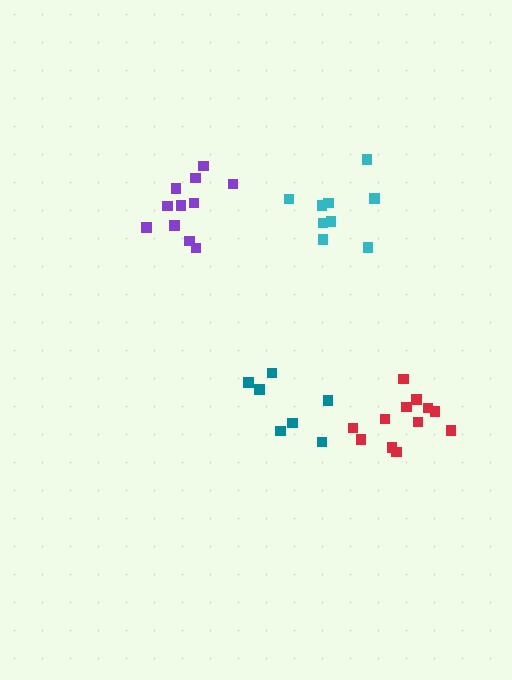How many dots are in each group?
Group 1: 11 dots, Group 2: 9 dots, Group 3: 7 dots, Group 4: 12 dots (39 total).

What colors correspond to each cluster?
The clusters are colored: purple, cyan, teal, red.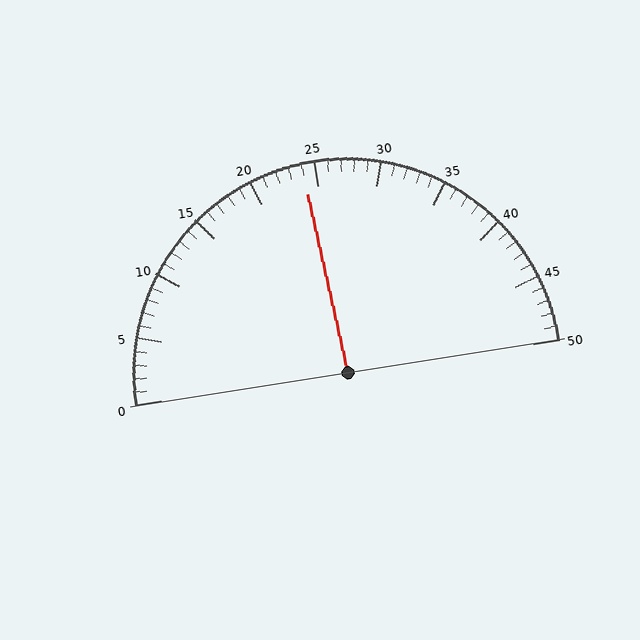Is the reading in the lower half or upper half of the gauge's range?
The reading is in the lower half of the range (0 to 50).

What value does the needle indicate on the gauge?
The needle indicates approximately 24.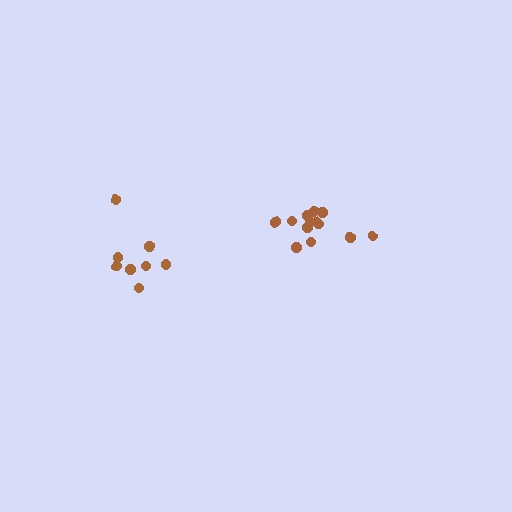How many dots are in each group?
Group 1: 13 dots, Group 2: 8 dots (21 total).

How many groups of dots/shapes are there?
There are 2 groups.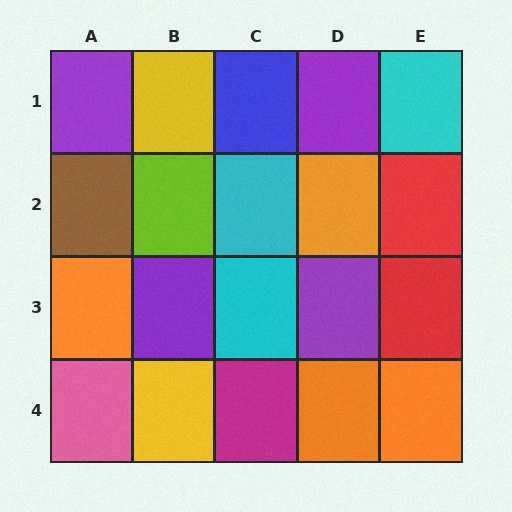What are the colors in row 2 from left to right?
Brown, lime, cyan, orange, red.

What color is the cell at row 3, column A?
Orange.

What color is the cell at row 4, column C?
Magenta.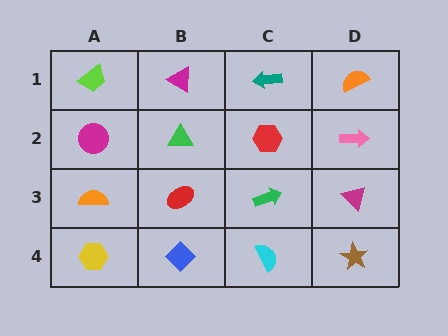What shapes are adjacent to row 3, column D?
A pink arrow (row 2, column D), a brown star (row 4, column D), a green arrow (row 3, column C).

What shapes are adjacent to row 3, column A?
A magenta circle (row 2, column A), a yellow hexagon (row 4, column A), a red ellipse (row 3, column B).